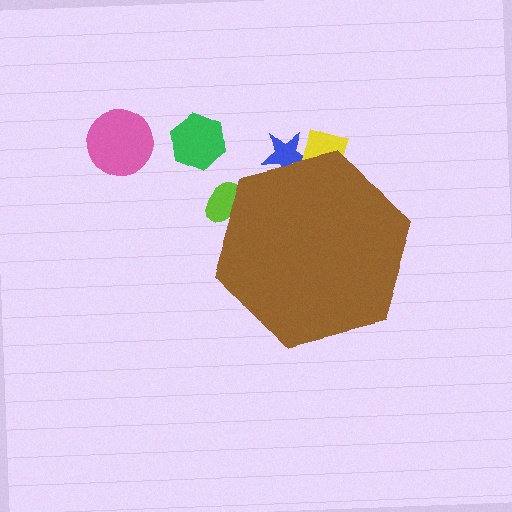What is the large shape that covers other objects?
A brown hexagon.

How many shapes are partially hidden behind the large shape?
3 shapes are partially hidden.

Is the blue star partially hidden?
Yes, the blue star is partially hidden behind the brown hexagon.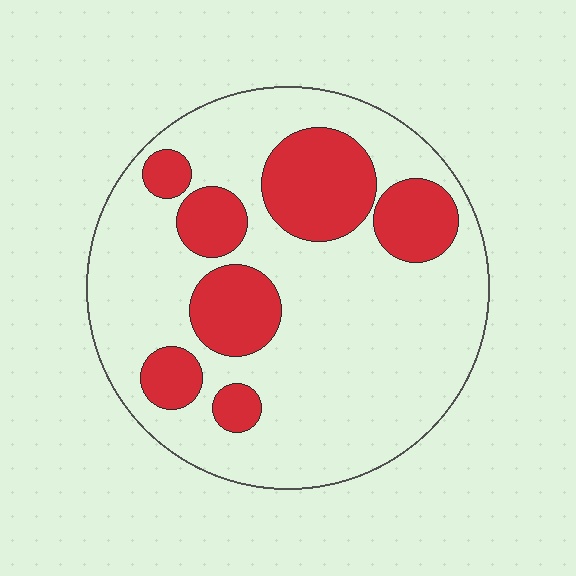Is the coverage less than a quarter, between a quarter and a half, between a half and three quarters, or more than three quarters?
Between a quarter and a half.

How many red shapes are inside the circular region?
7.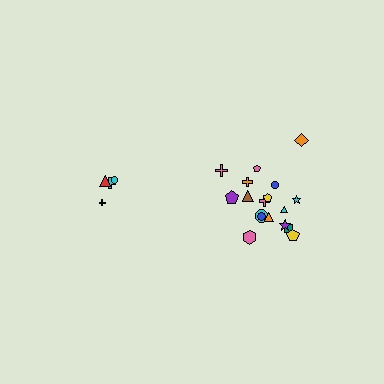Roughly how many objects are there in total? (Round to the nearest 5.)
Roughly 20 objects in total.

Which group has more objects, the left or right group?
The right group.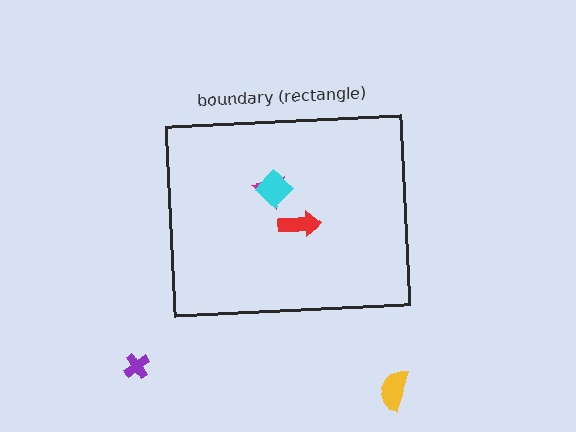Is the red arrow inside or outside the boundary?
Inside.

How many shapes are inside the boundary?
3 inside, 2 outside.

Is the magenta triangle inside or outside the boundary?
Inside.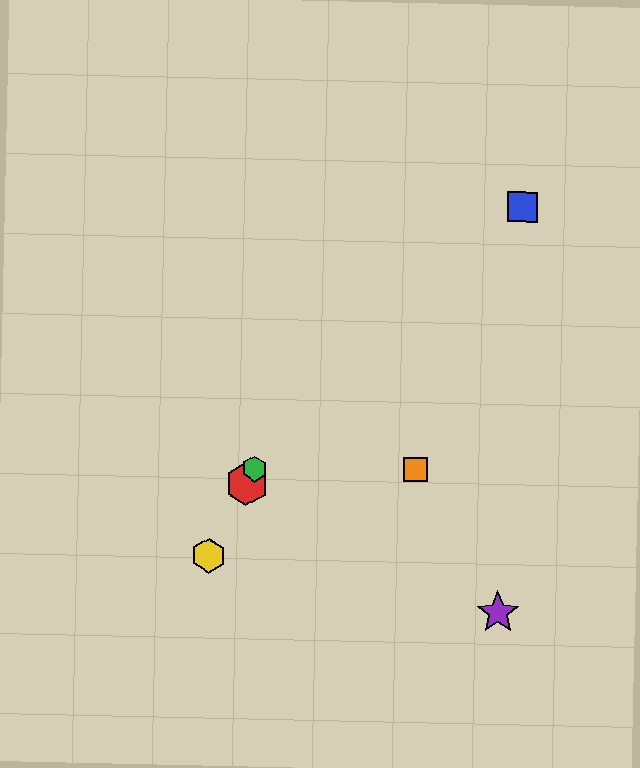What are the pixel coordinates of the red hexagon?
The red hexagon is at (247, 484).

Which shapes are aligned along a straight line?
The red hexagon, the green hexagon, the yellow hexagon are aligned along a straight line.